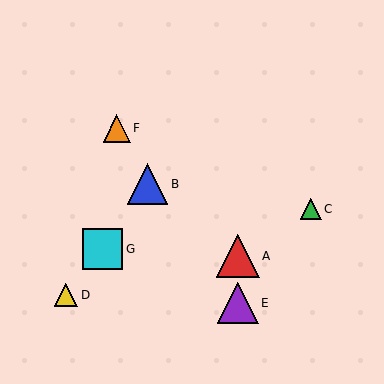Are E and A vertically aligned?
Yes, both are at x≈238.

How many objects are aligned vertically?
2 objects (A, E) are aligned vertically.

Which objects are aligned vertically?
Objects A, E are aligned vertically.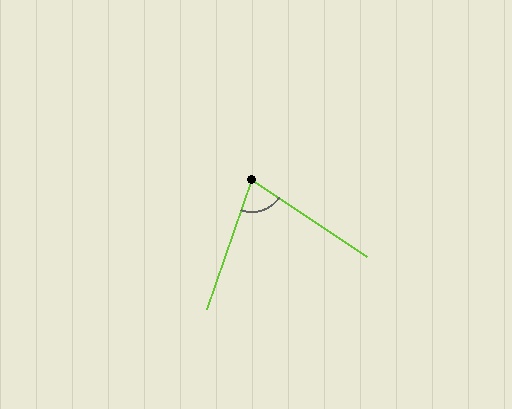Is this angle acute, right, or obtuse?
It is acute.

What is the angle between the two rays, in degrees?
Approximately 75 degrees.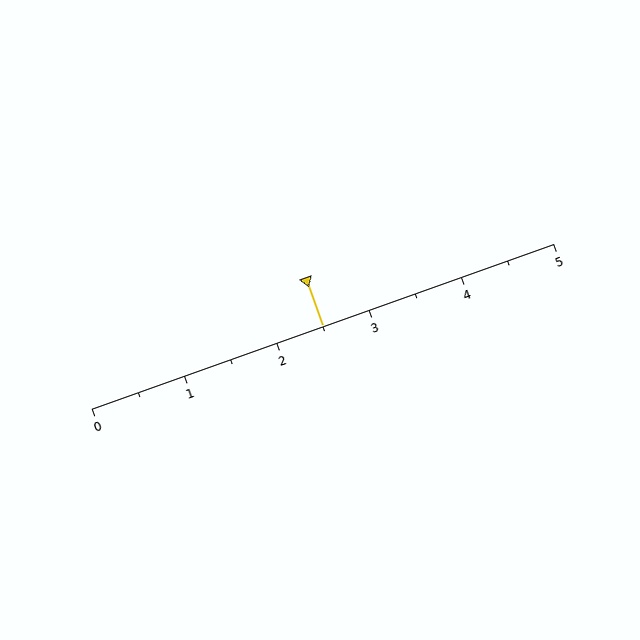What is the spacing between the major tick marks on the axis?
The major ticks are spaced 1 apart.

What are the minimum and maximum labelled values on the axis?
The axis runs from 0 to 5.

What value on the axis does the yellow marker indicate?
The marker indicates approximately 2.5.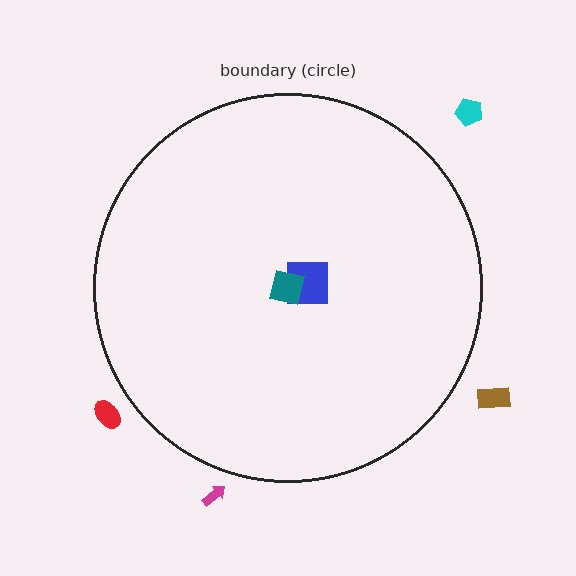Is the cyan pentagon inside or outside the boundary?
Outside.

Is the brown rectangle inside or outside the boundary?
Outside.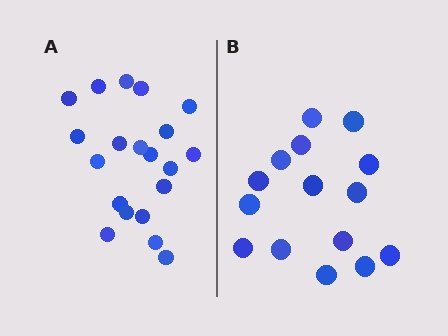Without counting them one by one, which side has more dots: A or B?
Region A (the left region) has more dots.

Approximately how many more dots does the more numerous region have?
Region A has about 5 more dots than region B.